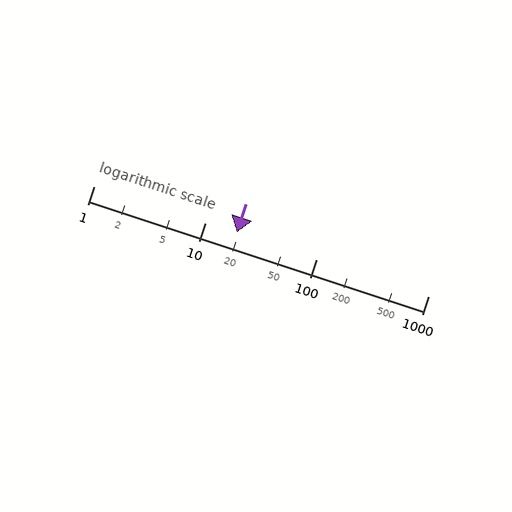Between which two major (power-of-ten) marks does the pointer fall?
The pointer is between 10 and 100.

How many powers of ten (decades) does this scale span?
The scale spans 3 decades, from 1 to 1000.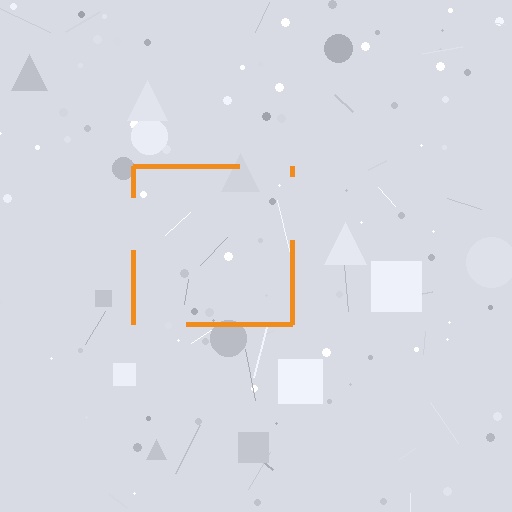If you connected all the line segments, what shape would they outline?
They would outline a square.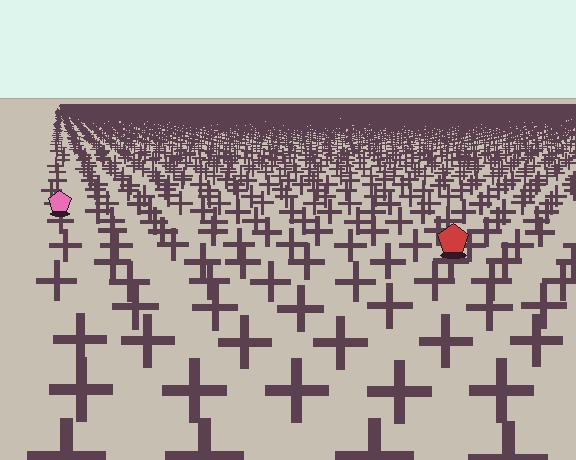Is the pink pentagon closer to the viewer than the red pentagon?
No. The red pentagon is closer — you can tell from the texture gradient: the ground texture is coarser near it.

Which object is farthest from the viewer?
The pink pentagon is farthest from the viewer. It appears smaller and the ground texture around it is denser.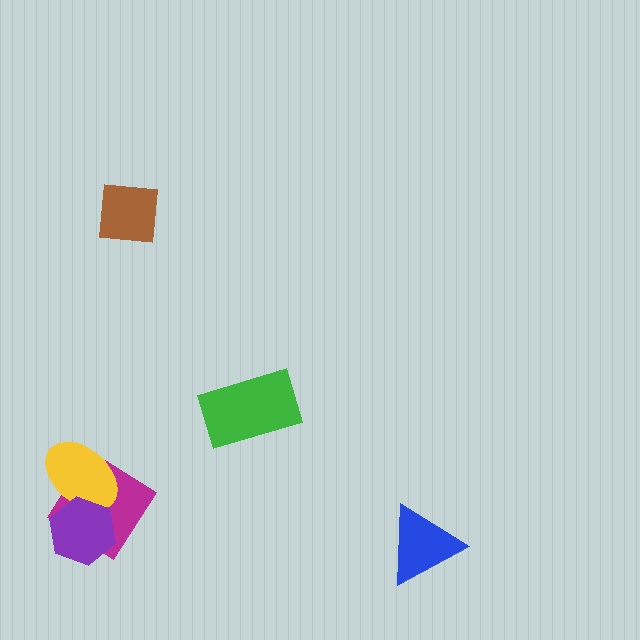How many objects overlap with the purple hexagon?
2 objects overlap with the purple hexagon.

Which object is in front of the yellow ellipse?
The purple hexagon is in front of the yellow ellipse.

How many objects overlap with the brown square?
0 objects overlap with the brown square.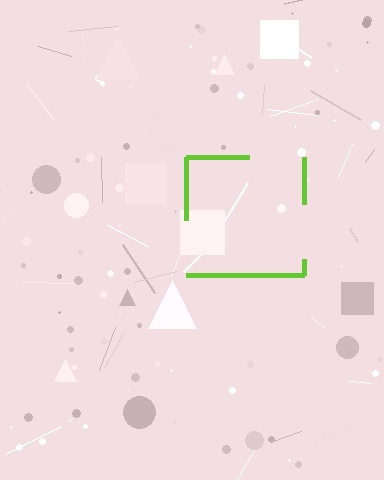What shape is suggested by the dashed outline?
The dashed outline suggests a square.